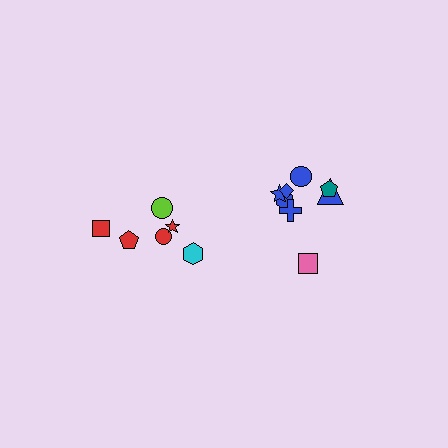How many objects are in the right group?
There are 8 objects.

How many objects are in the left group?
There are 6 objects.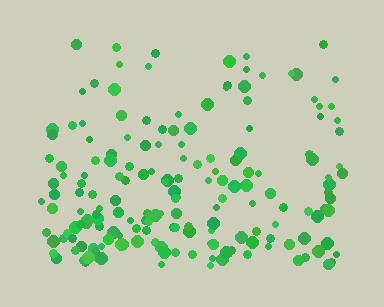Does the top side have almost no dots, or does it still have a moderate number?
Still a moderate number, just noticeably fewer than the bottom.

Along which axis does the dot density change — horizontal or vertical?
Vertical.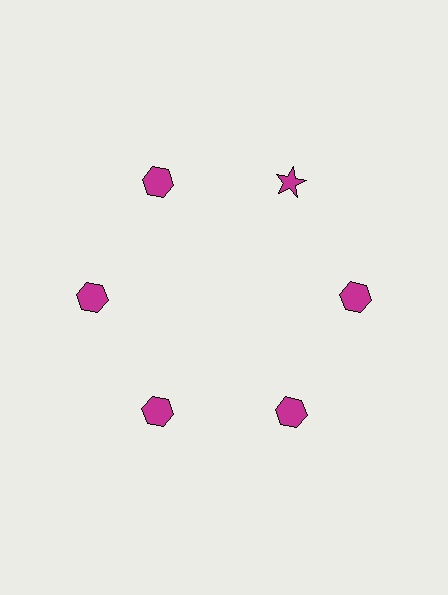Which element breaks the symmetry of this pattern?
The magenta star at roughly the 1 o'clock position breaks the symmetry. All other shapes are magenta hexagons.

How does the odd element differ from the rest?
It has a different shape: star instead of hexagon.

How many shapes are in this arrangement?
There are 6 shapes arranged in a ring pattern.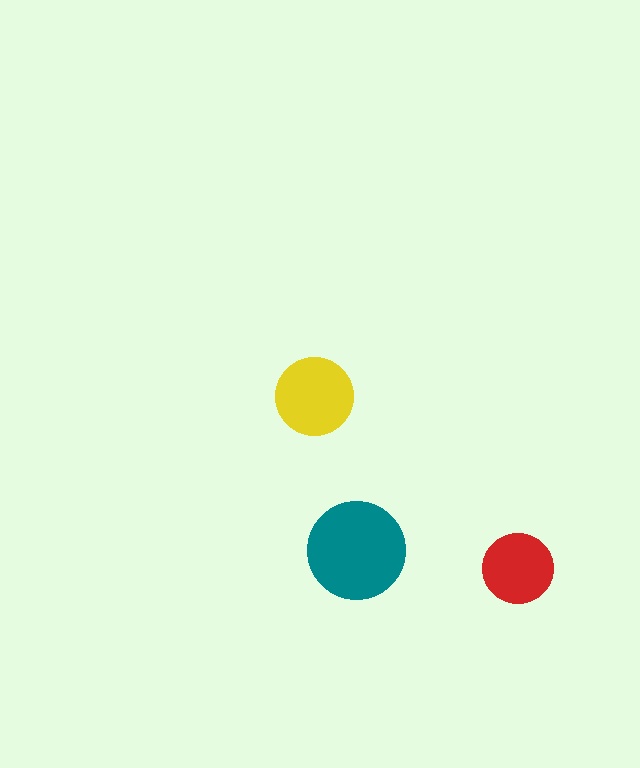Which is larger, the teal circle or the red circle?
The teal one.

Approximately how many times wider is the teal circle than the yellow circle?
About 1.5 times wider.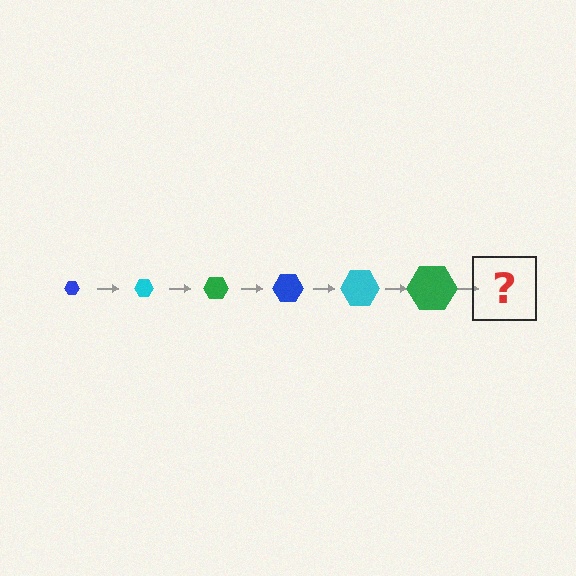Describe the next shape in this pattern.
It should be a blue hexagon, larger than the previous one.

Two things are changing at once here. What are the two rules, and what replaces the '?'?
The two rules are that the hexagon grows larger each step and the color cycles through blue, cyan, and green. The '?' should be a blue hexagon, larger than the previous one.